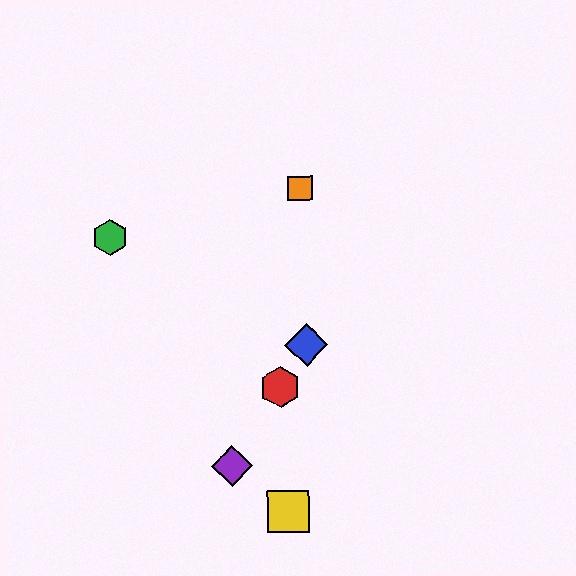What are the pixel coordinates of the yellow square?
The yellow square is at (288, 512).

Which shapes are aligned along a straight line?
The red hexagon, the blue diamond, the purple diamond are aligned along a straight line.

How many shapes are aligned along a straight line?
3 shapes (the red hexagon, the blue diamond, the purple diamond) are aligned along a straight line.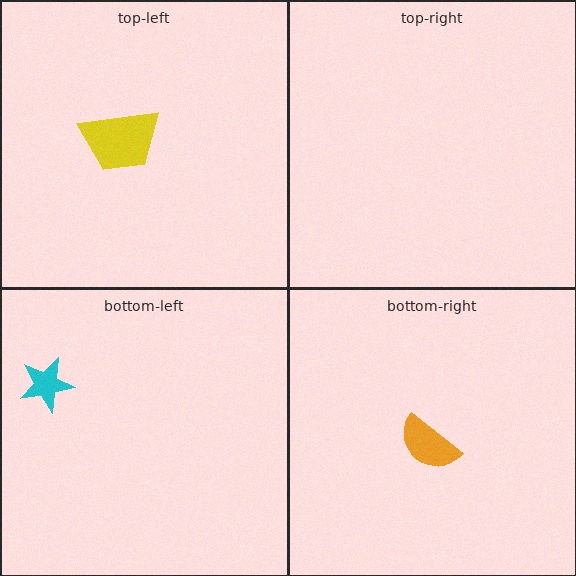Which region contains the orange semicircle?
The bottom-right region.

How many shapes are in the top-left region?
1.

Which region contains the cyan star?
The bottom-left region.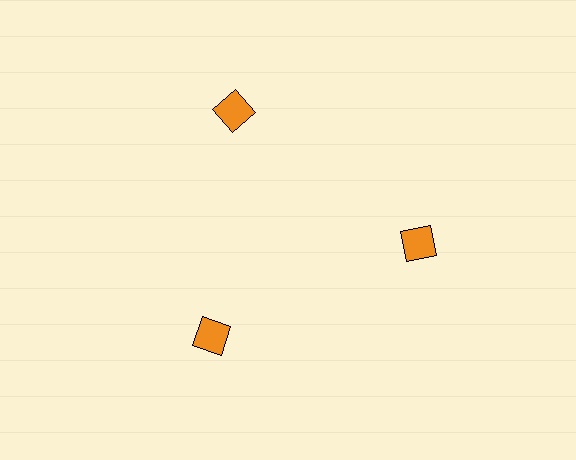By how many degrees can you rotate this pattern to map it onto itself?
The pattern maps onto itself every 120 degrees of rotation.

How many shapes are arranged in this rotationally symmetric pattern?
There are 3 shapes, arranged in 3 groups of 1.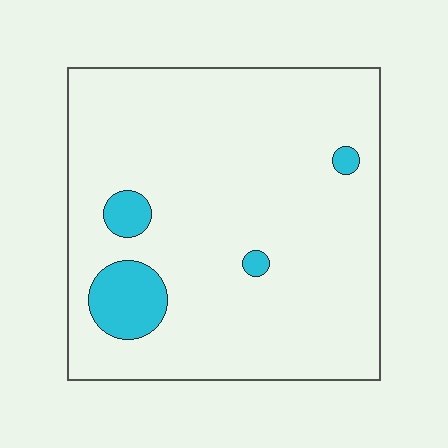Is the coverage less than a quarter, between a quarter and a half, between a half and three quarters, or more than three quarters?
Less than a quarter.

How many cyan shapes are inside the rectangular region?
4.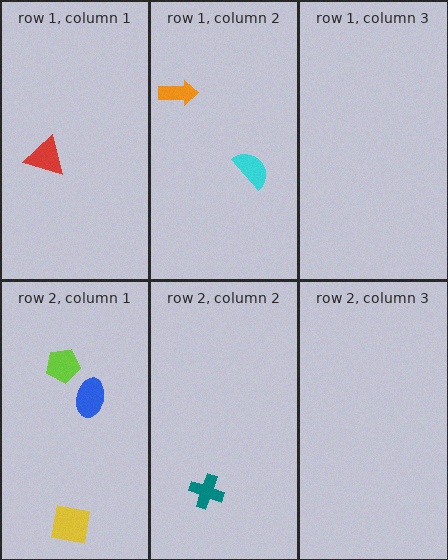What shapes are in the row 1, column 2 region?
The orange arrow, the cyan semicircle.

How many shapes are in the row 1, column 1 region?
1.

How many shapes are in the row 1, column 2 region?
2.